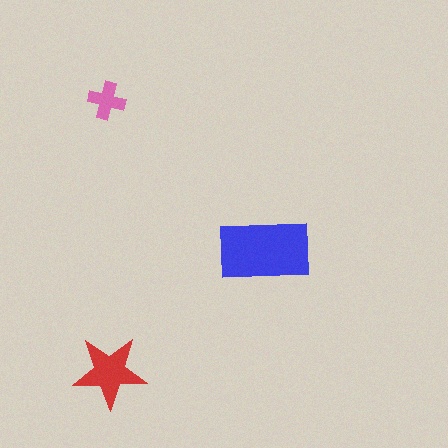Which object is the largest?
The blue rectangle.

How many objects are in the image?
There are 3 objects in the image.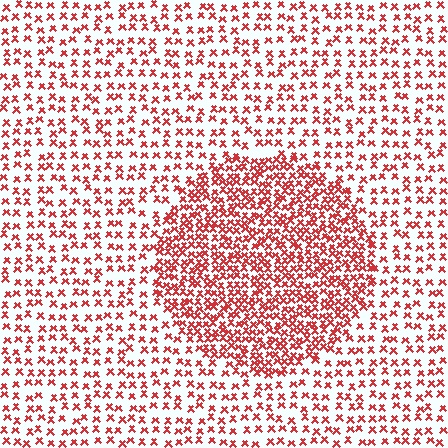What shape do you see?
I see a circle.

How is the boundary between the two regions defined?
The boundary is defined by a change in element density (approximately 2.2x ratio). All elements are the same color, size, and shape.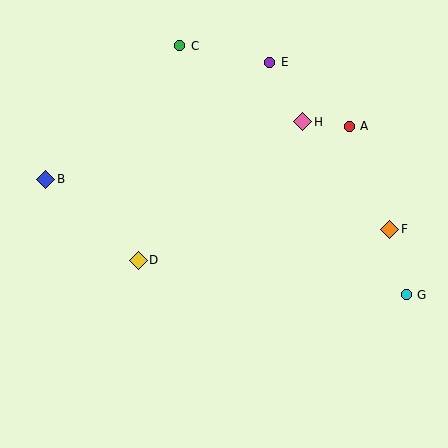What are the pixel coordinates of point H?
Point H is at (303, 122).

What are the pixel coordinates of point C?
Point C is at (180, 46).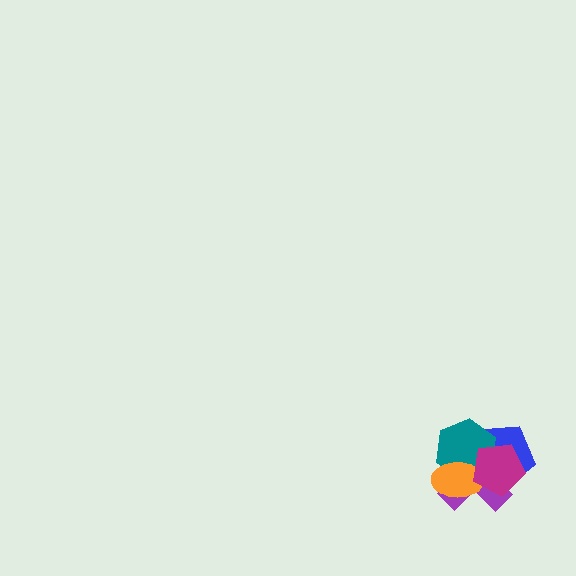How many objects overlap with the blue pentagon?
4 objects overlap with the blue pentagon.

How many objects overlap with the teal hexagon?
4 objects overlap with the teal hexagon.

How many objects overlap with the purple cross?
4 objects overlap with the purple cross.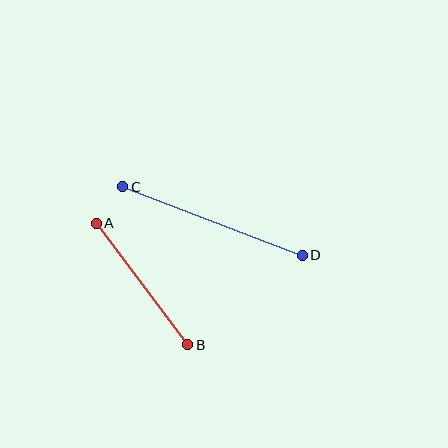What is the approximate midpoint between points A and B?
The midpoint is at approximately (142, 284) pixels.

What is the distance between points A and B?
The distance is approximately 152 pixels.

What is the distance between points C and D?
The distance is approximately 192 pixels.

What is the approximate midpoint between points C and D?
The midpoint is at approximately (212, 221) pixels.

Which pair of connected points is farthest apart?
Points C and D are farthest apart.